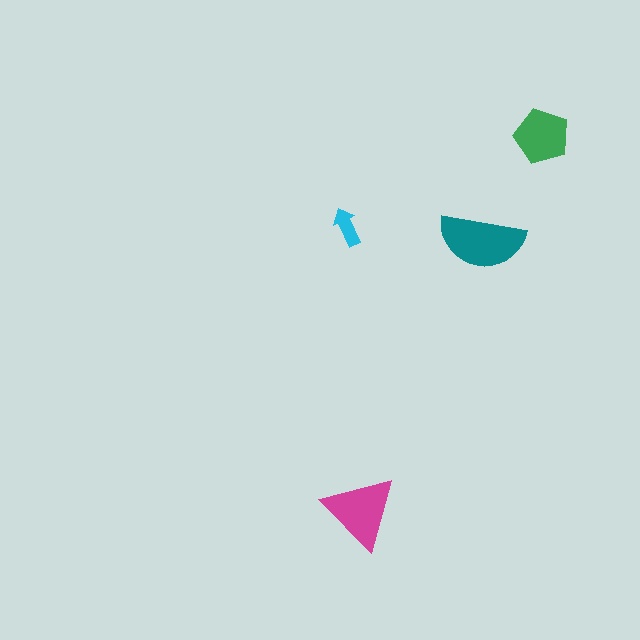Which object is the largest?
The teal semicircle.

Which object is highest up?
The green pentagon is topmost.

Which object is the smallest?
The cyan arrow.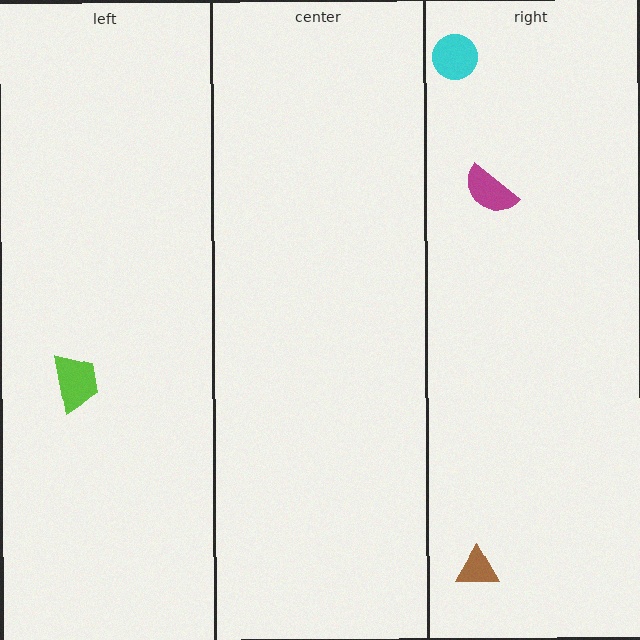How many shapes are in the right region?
3.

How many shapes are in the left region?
1.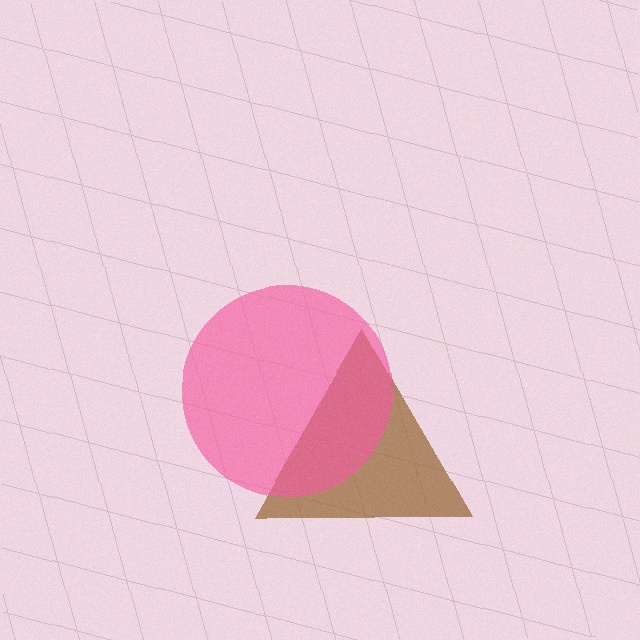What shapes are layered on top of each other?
The layered shapes are: a brown triangle, a pink circle.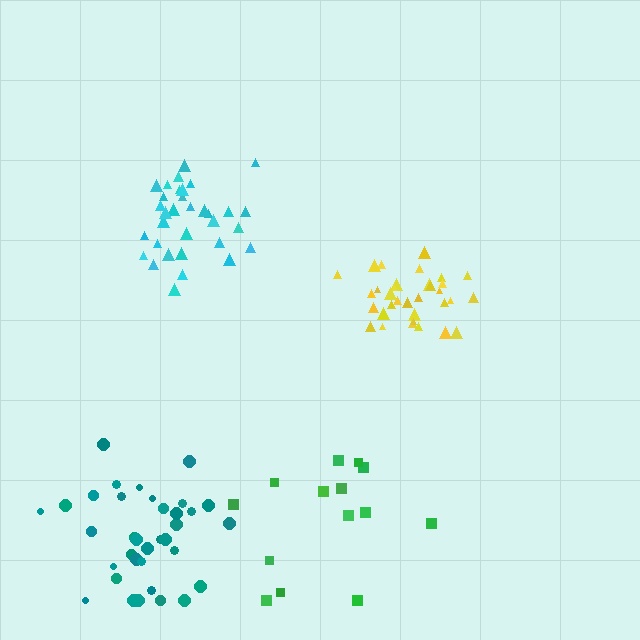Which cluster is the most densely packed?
Yellow.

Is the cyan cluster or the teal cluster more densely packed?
Cyan.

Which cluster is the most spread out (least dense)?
Green.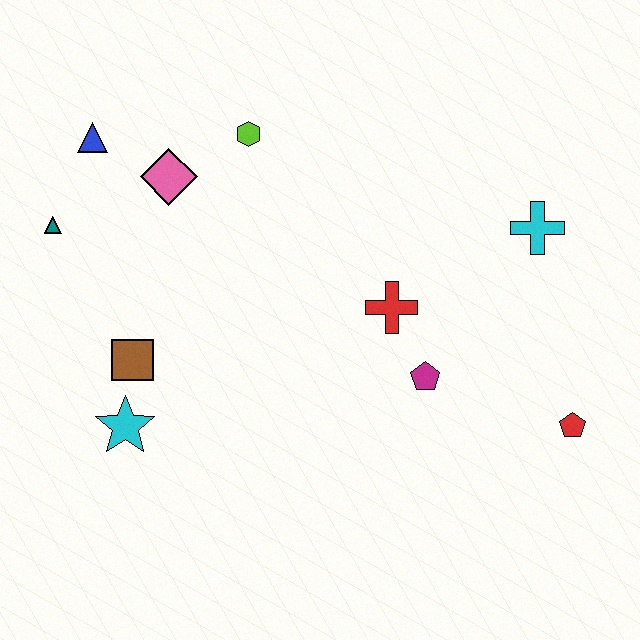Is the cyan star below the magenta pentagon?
Yes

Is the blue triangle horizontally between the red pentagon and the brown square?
No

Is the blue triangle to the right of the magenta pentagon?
No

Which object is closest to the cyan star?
The brown square is closest to the cyan star.